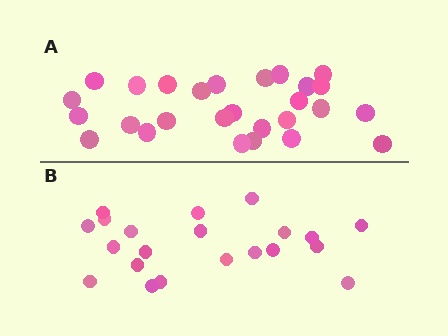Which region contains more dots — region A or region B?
Region A (the top region) has more dots.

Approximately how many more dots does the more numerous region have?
Region A has about 6 more dots than region B.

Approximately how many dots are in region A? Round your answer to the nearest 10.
About 30 dots. (The exact count is 27, which rounds to 30.)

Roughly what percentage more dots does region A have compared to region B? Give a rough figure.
About 30% more.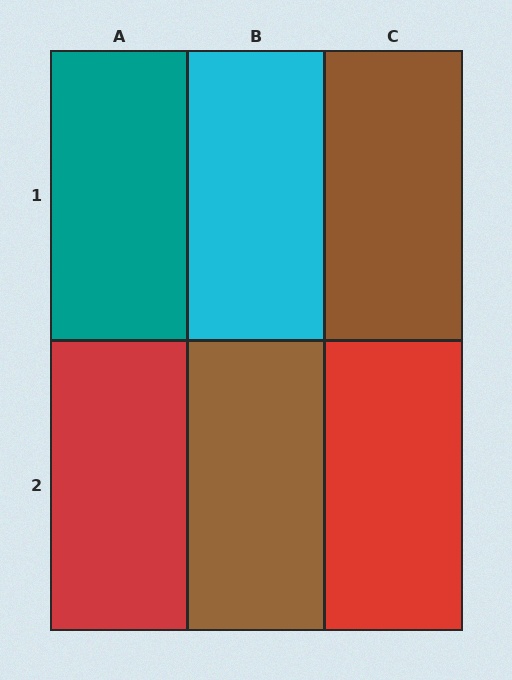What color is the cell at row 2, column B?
Brown.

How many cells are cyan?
1 cell is cyan.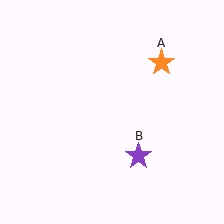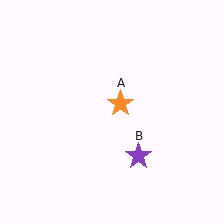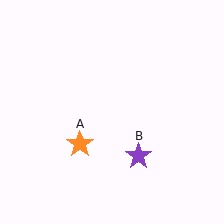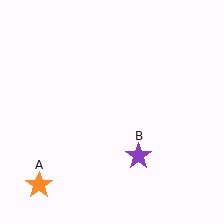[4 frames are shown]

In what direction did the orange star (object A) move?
The orange star (object A) moved down and to the left.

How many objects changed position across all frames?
1 object changed position: orange star (object A).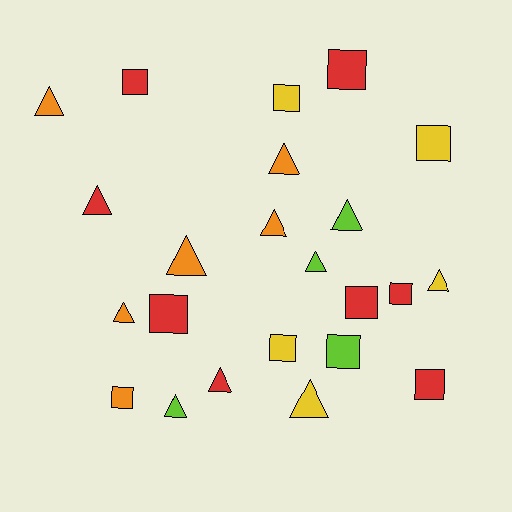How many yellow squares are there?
There are 3 yellow squares.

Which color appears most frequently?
Red, with 8 objects.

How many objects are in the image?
There are 23 objects.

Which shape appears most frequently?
Triangle, with 12 objects.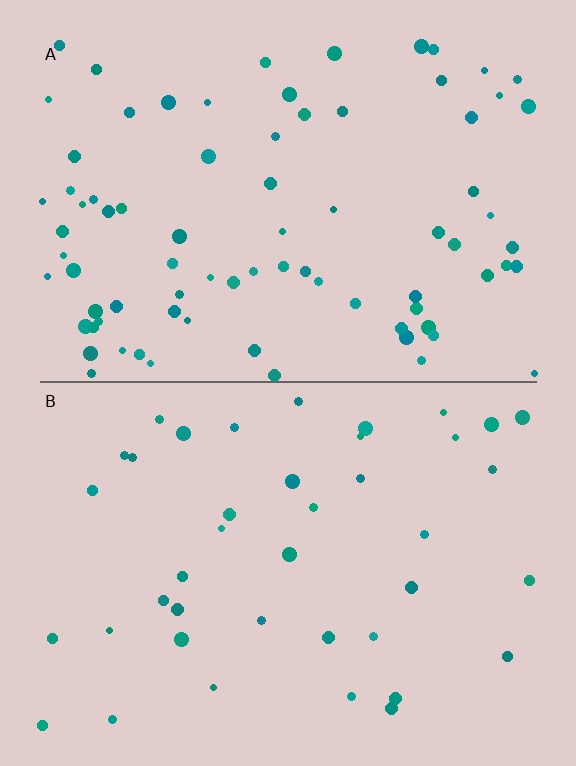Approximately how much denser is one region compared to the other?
Approximately 1.9× — region A over region B.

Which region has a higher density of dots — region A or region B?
A (the top).